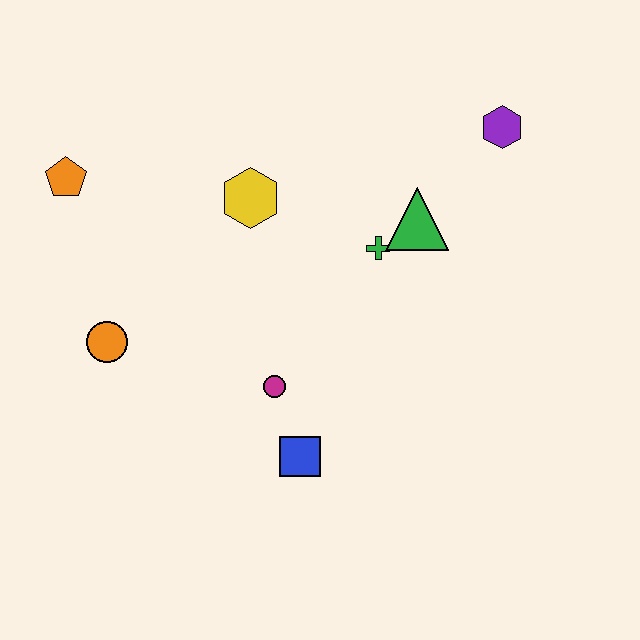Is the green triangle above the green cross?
Yes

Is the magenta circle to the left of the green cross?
Yes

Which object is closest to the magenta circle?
The blue square is closest to the magenta circle.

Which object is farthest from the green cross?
The orange pentagon is farthest from the green cross.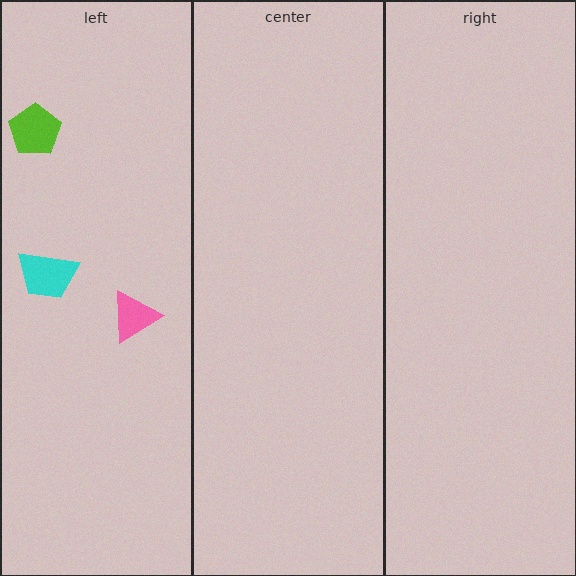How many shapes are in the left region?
3.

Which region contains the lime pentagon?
The left region.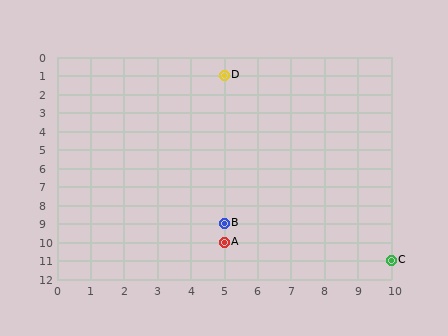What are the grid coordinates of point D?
Point D is at grid coordinates (5, 1).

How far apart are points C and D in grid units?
Points C and D are 5 columns and 10 rows apart (about 11.2 grid units diagonally).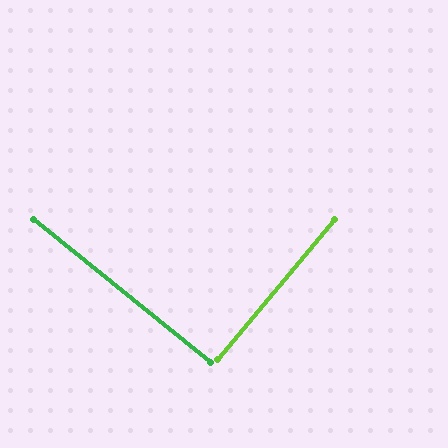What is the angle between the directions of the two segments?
Approximately 89 degrees.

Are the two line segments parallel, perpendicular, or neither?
Perpendicular — they meet at approximately 89°.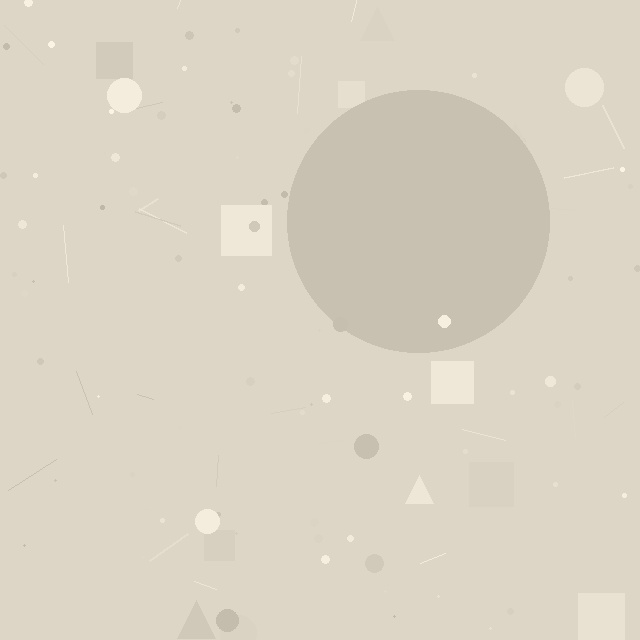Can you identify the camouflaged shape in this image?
The camouflaged shape is a circle.